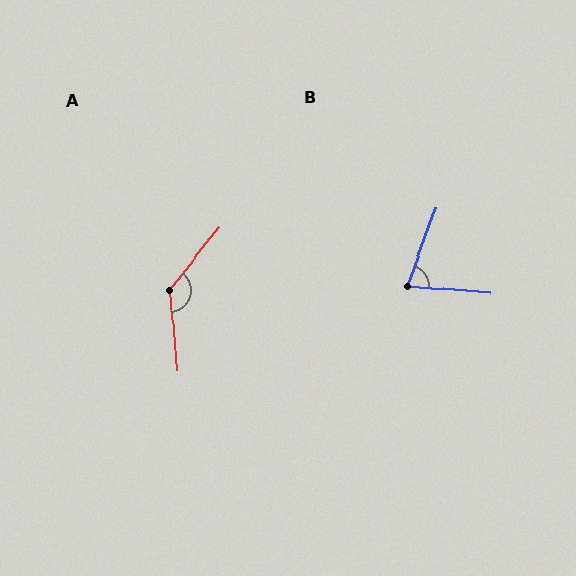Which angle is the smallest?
B, at approximately 74 degrees.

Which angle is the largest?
A, at approximately 136 degrees.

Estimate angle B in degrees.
Approximately 74 degrees.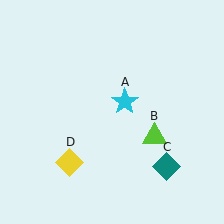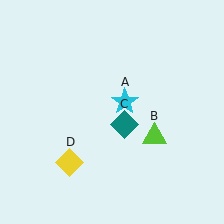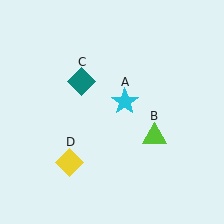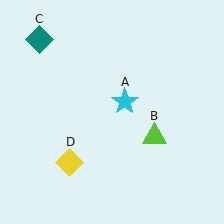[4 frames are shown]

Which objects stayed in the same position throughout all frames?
Cyan star (object A) and lime triangle (object B) and yellow diamond (object D) remained stationary.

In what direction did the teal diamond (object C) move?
The teal diamond (object C) moved up and to the left.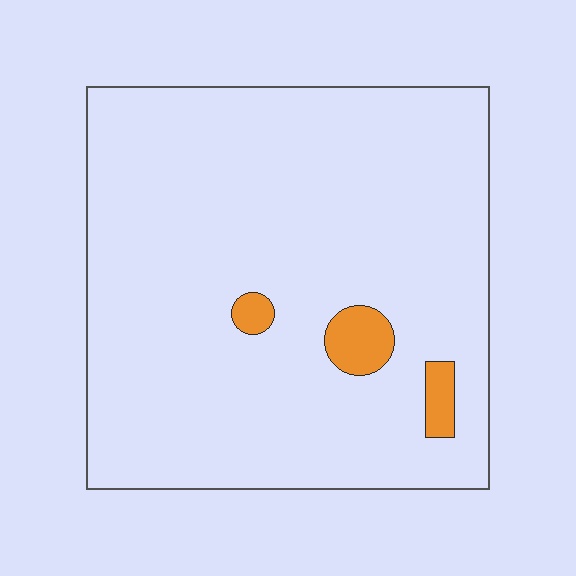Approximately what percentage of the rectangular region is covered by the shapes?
Approximately 5%.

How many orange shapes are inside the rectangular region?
3.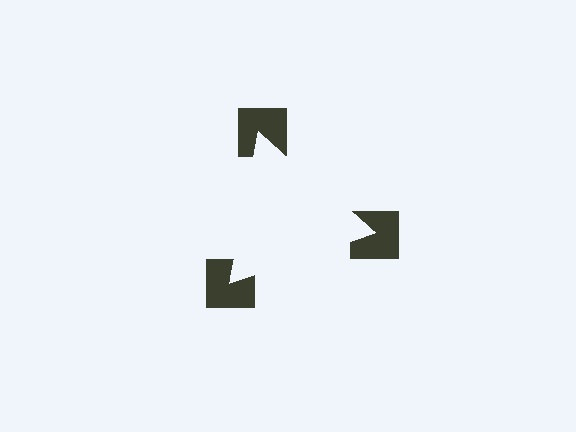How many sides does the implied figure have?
3 sides.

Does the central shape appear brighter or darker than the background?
It typically appears slightly brighter than the background, even though no actual brightness change is drawn.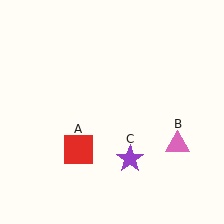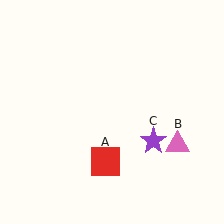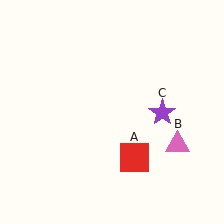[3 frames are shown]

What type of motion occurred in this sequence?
The red square (object A), purple star (object C) rotated counterclockwise around the center of the scene.